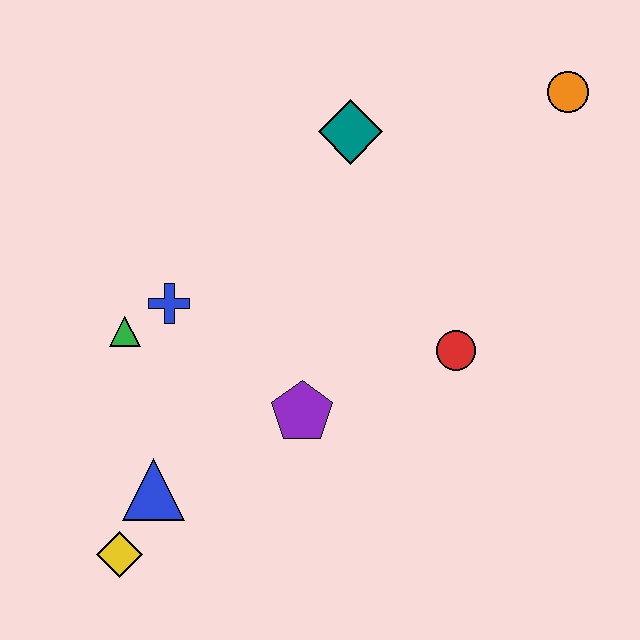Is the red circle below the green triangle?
Yes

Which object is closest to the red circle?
The purple pentagon is closest to the red circle.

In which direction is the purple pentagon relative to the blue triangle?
The purple pentagon is to the right of the blue triangle.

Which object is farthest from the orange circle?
The yellow diamond is farthest from the orange circle.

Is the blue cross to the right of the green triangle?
Yes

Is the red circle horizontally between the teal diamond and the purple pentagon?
No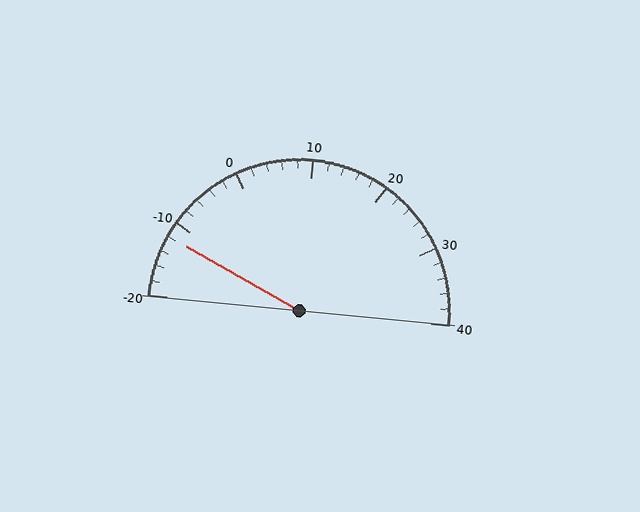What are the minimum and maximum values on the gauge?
The gauge ranges from -20 to 40.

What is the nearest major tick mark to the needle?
The nearest major tick mark is -10.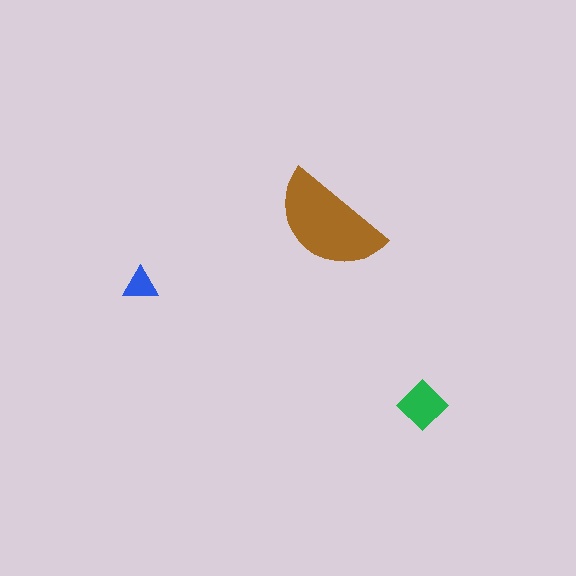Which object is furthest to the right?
The green diamond is rightmost.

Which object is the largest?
The brown semicircle.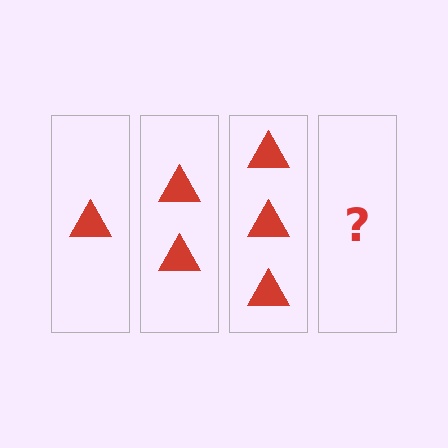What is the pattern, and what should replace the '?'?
The pattern is that each step adds one more triangle. The '?' should be 4 triangles.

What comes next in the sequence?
The next element should be 4 triangles.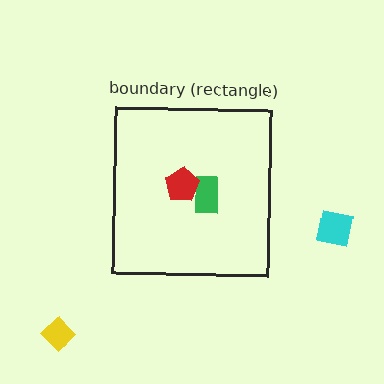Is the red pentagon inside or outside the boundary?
Inside.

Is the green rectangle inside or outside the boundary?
Inside.